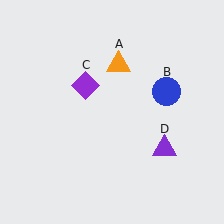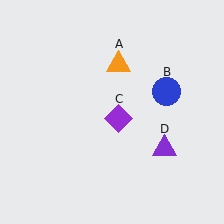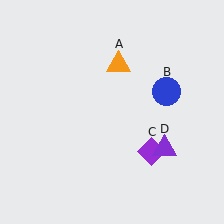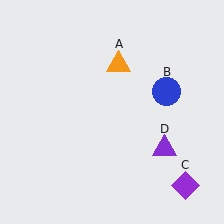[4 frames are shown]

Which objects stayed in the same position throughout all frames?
Orange triangle (object A) and blue circle (object B) and purple triangle (object D) remained stationary.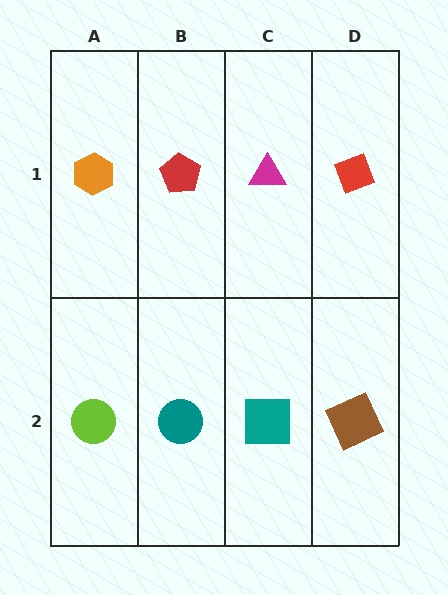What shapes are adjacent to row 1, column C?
A teal square (row 2, column C), a red pentagon (row 1, column B), a red diamond (row 1, column D).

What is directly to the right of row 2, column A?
A teal circle.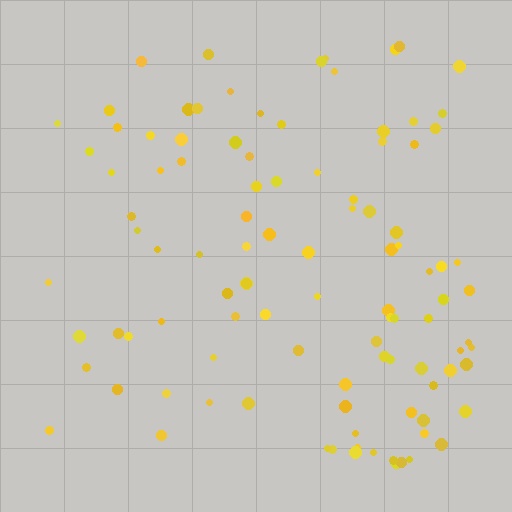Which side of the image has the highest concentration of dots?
The right.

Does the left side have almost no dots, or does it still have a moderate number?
Still a moderate number, just noticeably fewer than the right.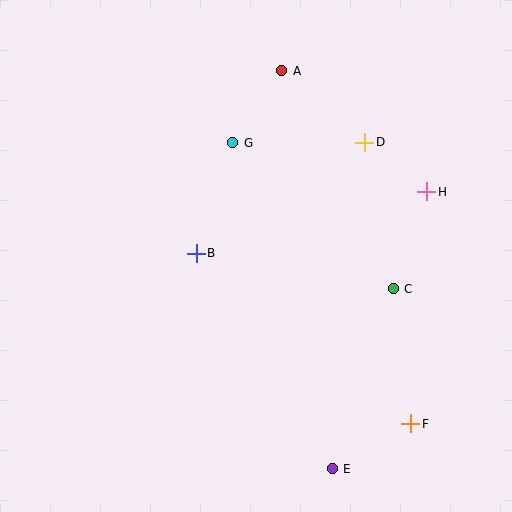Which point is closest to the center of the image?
Point B at (196, 253) is closest to the center.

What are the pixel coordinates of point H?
Point H is at (427, 192).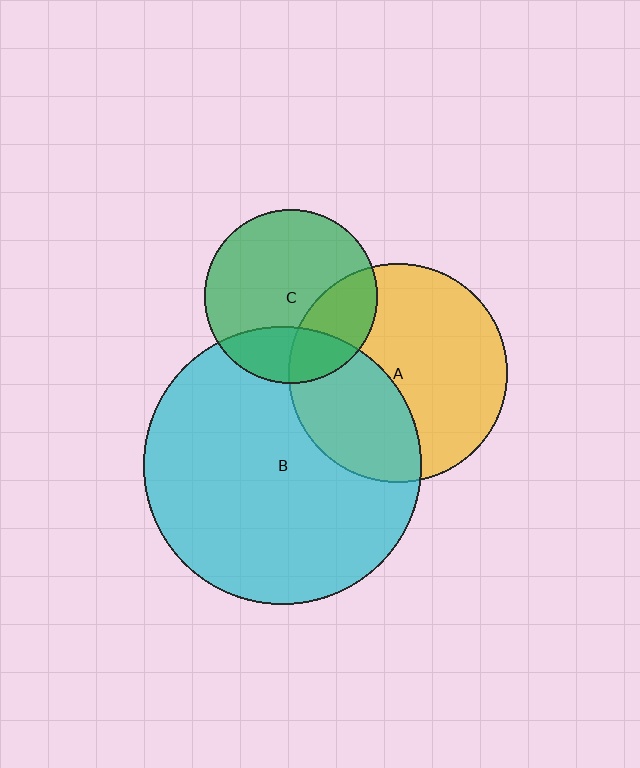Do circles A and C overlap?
Yes.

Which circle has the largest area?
Circle B (cyan).